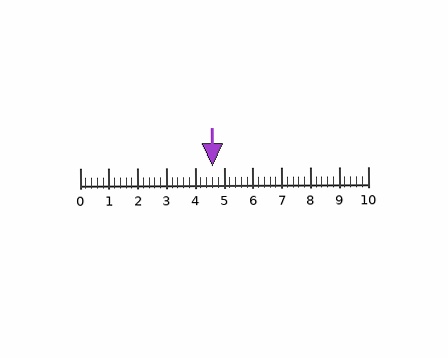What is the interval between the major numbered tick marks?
The major tick marks are spaced 1 units apart.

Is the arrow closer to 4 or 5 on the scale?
The arrow is closer to 5.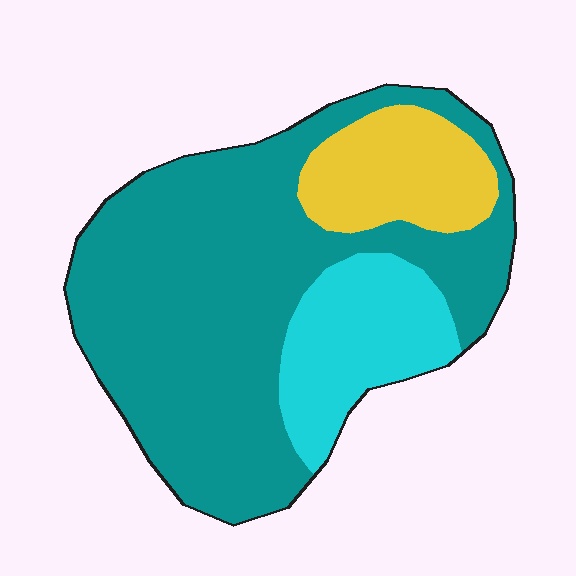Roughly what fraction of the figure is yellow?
Yellow covers about 15% of the figure.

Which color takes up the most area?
Teal, at roughly 65%.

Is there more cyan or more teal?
Teal.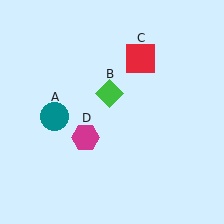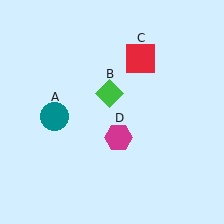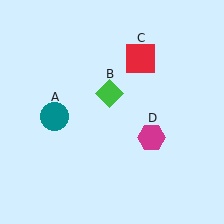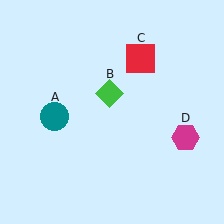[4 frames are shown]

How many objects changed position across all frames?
1 object changed position: magenta hexagon (object D).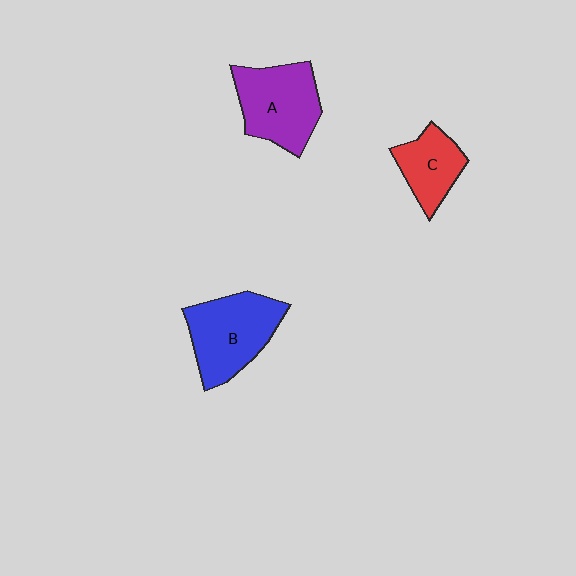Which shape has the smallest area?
Shape C (red).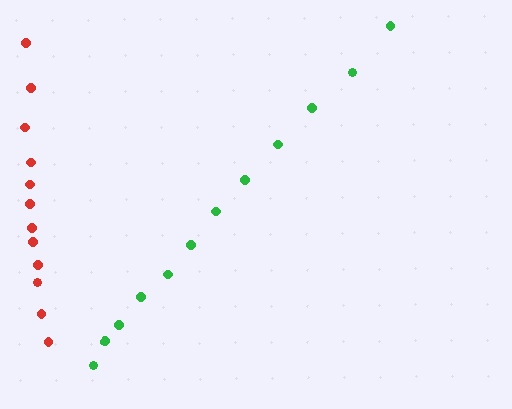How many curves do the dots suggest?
There are 2 distinct paths.